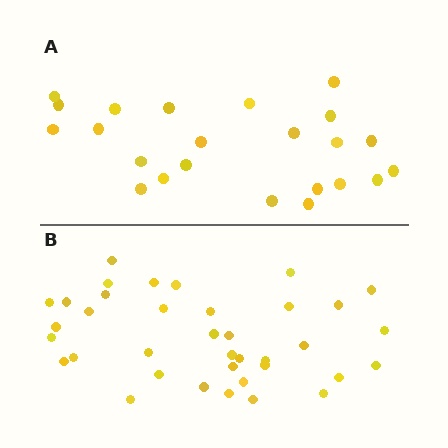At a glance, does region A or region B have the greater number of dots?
Region B (the bottom region) has more dots.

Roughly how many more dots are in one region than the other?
Region B has approximately 15 more dots than region A.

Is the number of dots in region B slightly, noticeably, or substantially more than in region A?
Region B has substantially more. The ratio is roughly 1.6 to 1.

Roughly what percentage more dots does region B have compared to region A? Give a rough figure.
About 60% more.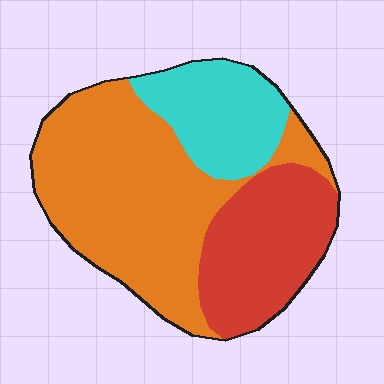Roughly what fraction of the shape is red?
Red covers around 25% of the shape.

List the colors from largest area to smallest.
From largest to smallest: orange, red, cyan.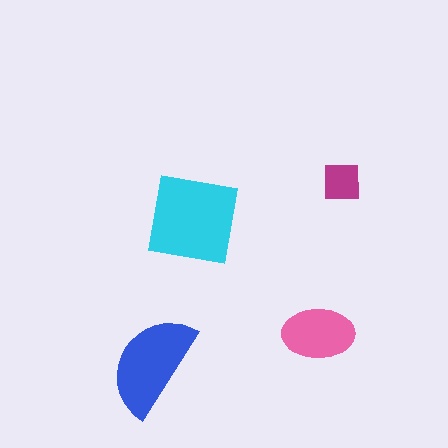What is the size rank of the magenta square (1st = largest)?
4th.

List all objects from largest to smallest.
The cyan square, the blue semicircle, the pink ellipse, the magenta square.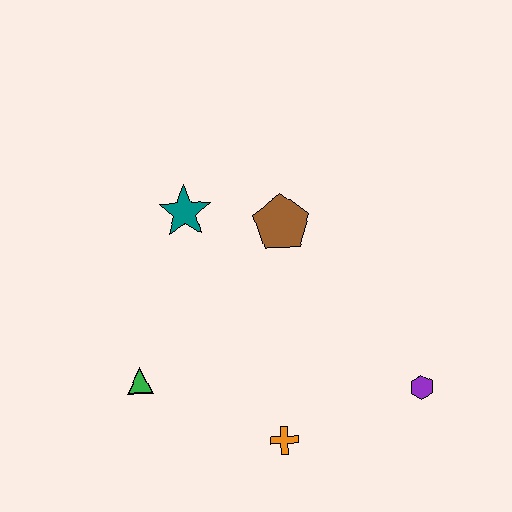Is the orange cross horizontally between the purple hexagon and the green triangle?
Yes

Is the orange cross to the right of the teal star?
Yes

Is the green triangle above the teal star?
No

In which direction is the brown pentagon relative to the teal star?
The brown pentagon is to the right of the teal star.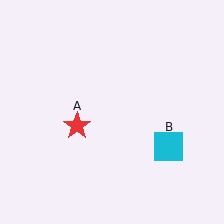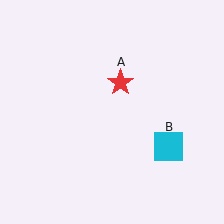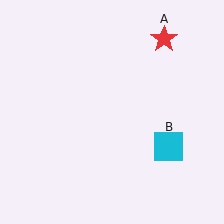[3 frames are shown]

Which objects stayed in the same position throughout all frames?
Cyan square (object B) remained stationary.